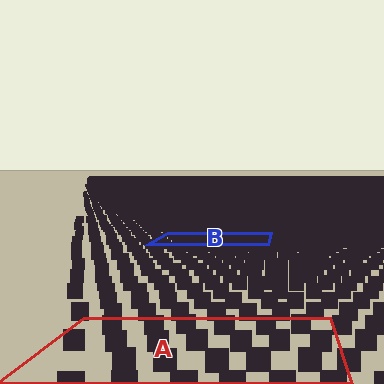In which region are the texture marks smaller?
The texture marks are smaller in region B, because it is farther away.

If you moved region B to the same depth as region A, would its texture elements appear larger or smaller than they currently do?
They would appear larger. At a closer depth, the same texture elements are projected at a bigger on-screen size.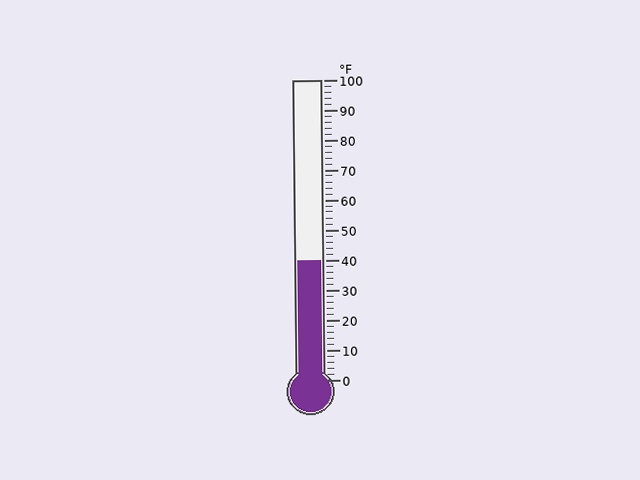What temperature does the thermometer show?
The thermometer shows approximately 40°F.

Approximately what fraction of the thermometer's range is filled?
The thermometer is filled to approximately 40% of its range.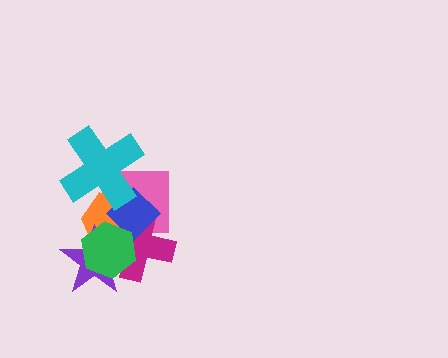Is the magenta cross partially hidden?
Yes, it is partially covered by another shape.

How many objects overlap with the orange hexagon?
6 objects overlap with the orange hexagon.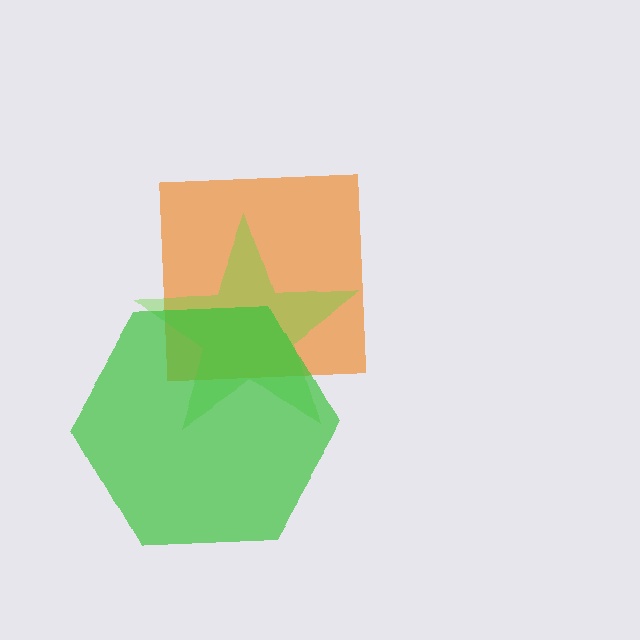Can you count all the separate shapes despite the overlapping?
Yes, there are 3 separate shapes.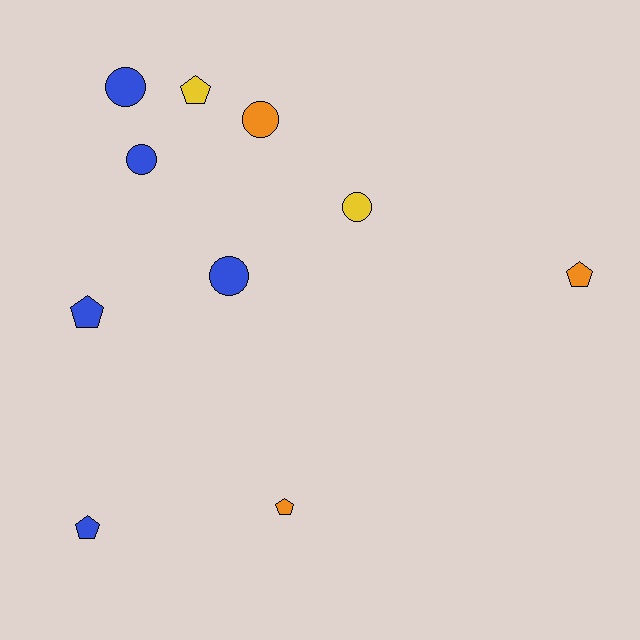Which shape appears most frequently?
Pentagon, with 5 objects.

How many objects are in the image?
There are 10 objects.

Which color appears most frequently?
Blue, with 5 objects.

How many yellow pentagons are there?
There is 1 yellow pentagon.